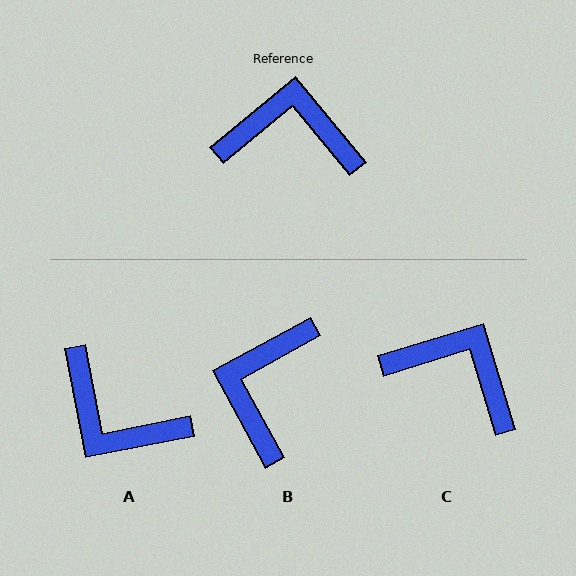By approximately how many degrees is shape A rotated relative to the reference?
Approximately 151 degrees counter-clockwise.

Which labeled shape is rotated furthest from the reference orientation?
A, about 151 degrees away.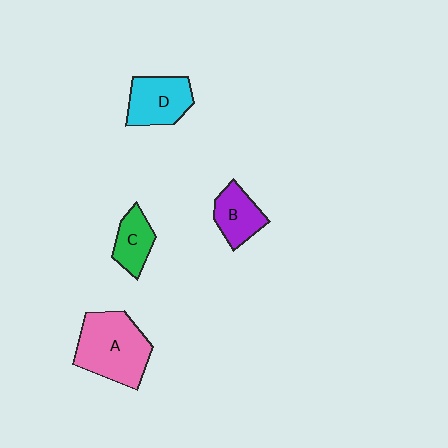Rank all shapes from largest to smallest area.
From largest to smallest: A (pink), D (cyan), B (purple), C (green).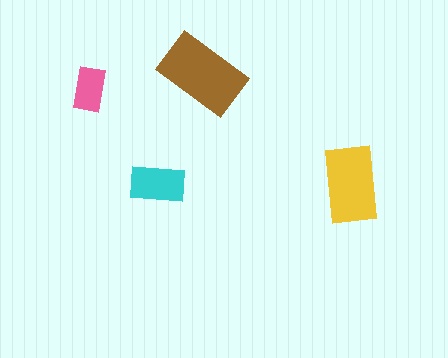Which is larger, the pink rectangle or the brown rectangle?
The brown one.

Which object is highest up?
The brown rectangle is topmost.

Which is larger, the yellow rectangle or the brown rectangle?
The brown one.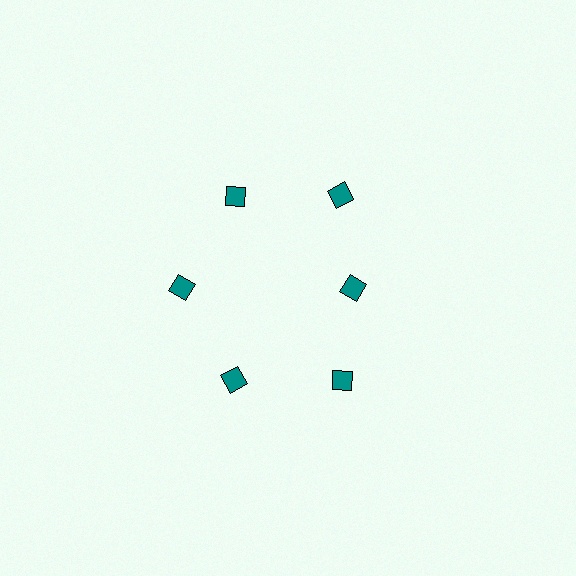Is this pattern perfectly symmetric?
No. The 6 teal diamonds are arranged in a ring, but one element near the 3 o'clock position is pulled inward toward the center, breaking the 6-fold rotational symmetry.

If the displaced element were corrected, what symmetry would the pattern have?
It would have 6-fold rotational symmetry — the pattern would map onto itself every 60 degrees.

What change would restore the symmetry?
The symmetry would be restored by moving it outward, back onto the ring so that all 6 diamonds sit at equal angles and equal distance from the center.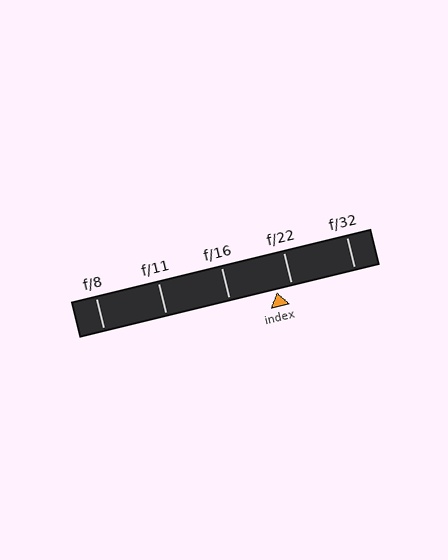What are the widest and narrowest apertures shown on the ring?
The widest aperture shown is f/8 and the narrowest is f/32.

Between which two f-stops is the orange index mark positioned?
The index mark is between f/16 and f/22.